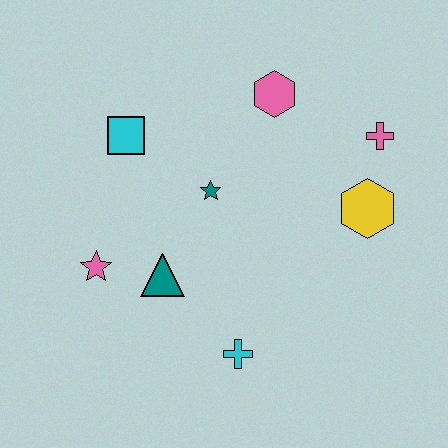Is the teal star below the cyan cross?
No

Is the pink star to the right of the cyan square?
No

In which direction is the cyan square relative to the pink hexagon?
The cyan square is to the left of the pink hexagon.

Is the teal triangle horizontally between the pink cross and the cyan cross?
No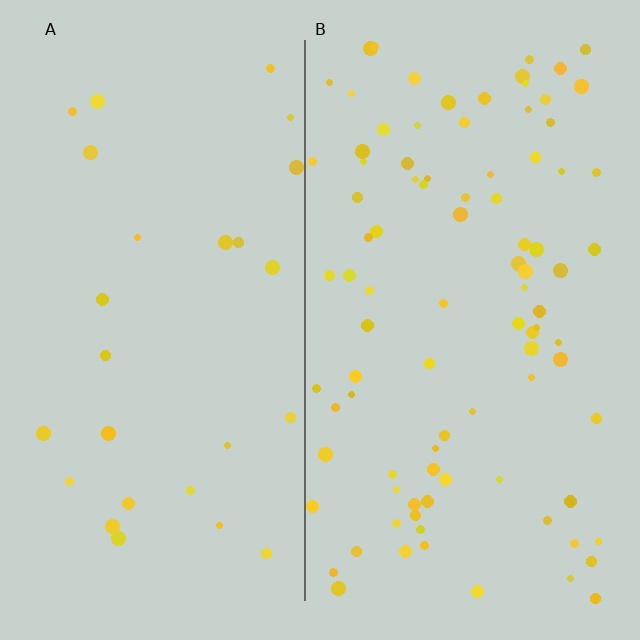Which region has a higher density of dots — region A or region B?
B (the right).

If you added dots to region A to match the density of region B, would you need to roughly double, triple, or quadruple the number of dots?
Approximately quadruple.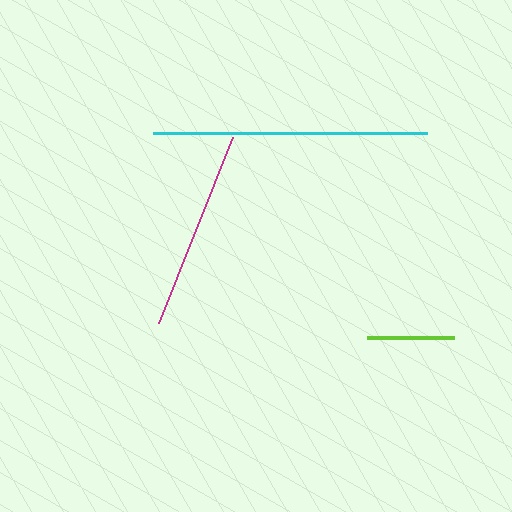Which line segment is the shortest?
The lime line is the shortest at approximately 87 pixels.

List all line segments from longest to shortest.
From longest to shortest: cyan, magenta, lime.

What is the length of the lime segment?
The lime segment is approximately 87 pixels long.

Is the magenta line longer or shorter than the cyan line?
The cyan line is longer than the magenta line.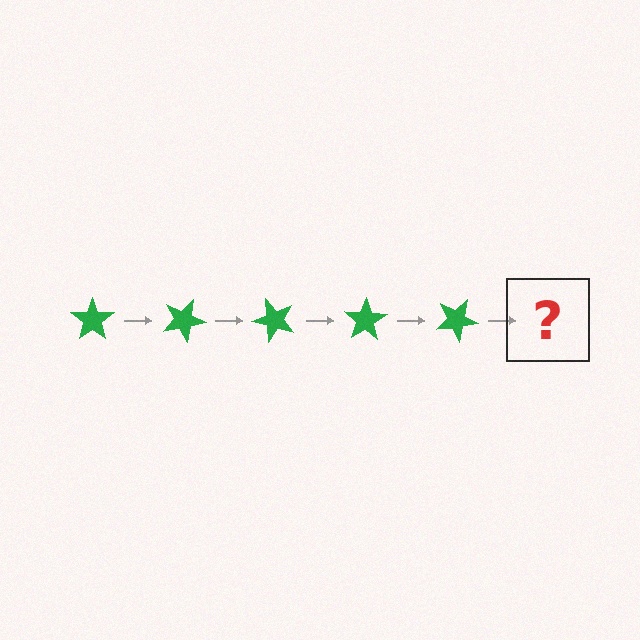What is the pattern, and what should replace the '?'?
The pattern is that the star rotates 25 degrees each step. The '?' should be a green star rotated 125 degrees.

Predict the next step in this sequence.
The next step is a green star rotated 125 degrees.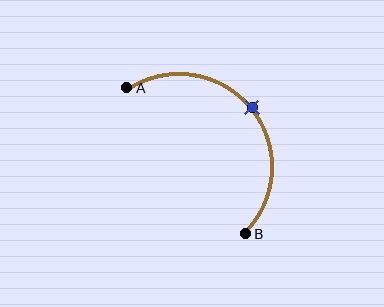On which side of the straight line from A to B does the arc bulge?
The arc bulges above and to the right of the straight line connecting A and B.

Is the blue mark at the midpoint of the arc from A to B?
Yes. The blue mark lies on the arc at equal arc-length from both A and B — it is the arc midpoint.